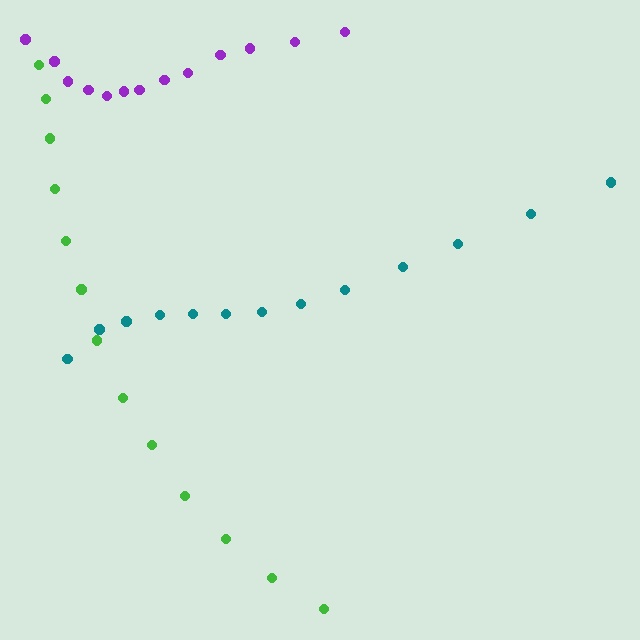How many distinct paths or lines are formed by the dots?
There are 3 distinct paths.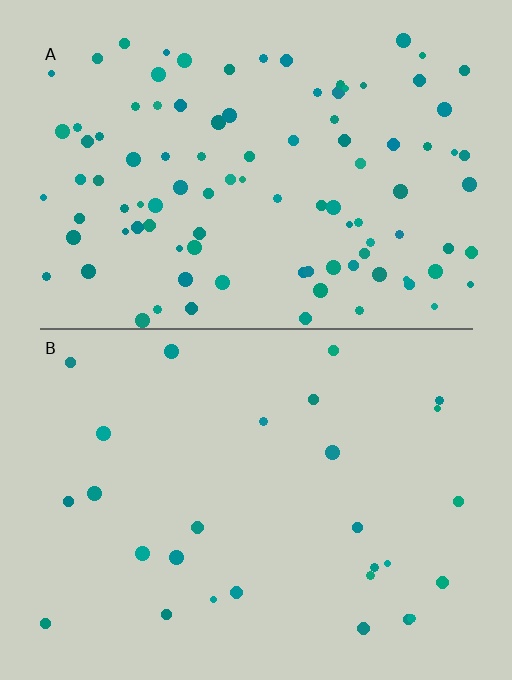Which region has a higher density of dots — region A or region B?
A (the top).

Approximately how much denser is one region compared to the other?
Approximately 3.6× — region A over region B.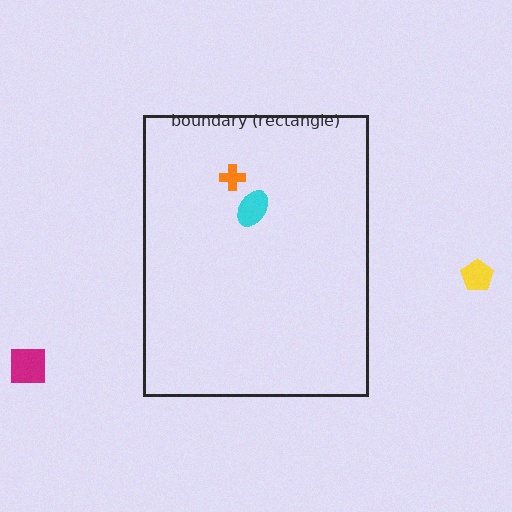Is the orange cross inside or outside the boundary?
Inside.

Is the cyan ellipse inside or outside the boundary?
Inside.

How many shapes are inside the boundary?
2 inside, 2 outside.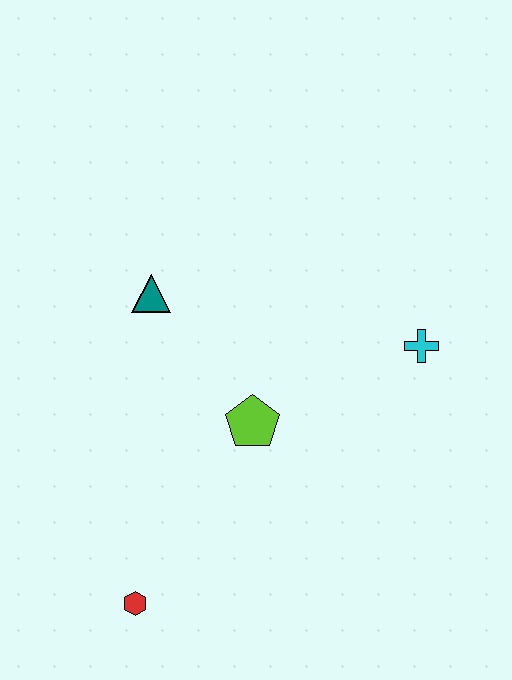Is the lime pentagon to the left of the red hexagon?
No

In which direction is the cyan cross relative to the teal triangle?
The cyan cross is to the right of the teal triangle.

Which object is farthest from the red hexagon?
The cyan cross is farthest from the red hexagon.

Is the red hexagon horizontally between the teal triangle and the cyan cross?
No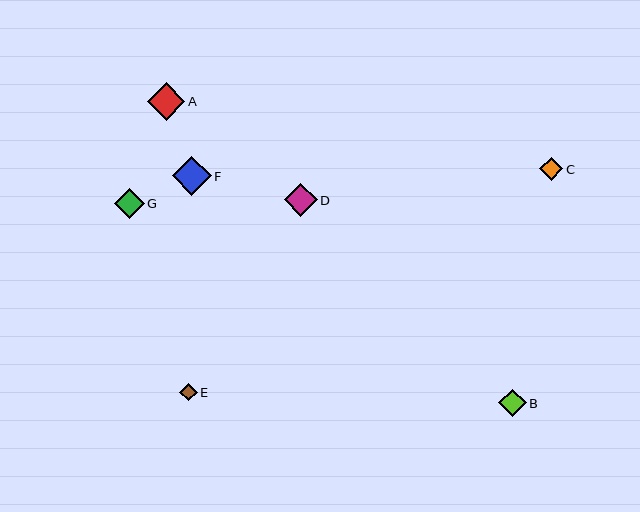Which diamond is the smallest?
Diamond E is the smallest with a size of approximately 17 pixels.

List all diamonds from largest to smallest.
From largest to smallest: F, A, D, G, B, C, E.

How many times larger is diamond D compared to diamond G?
Diamond D is approximately 1.1 times the size of diamond G.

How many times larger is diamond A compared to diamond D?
Diamond A is approximately 1.1 times the size of diamond D.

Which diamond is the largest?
Diamond F is the largest with a size of approximately 39 pixels.